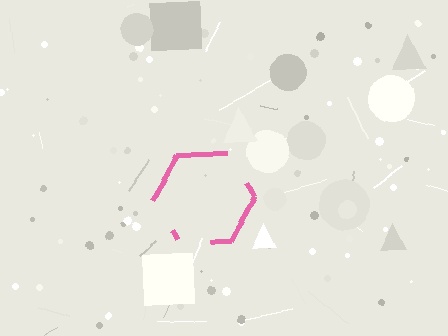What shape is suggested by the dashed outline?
The dashed outline suggests a hexagon.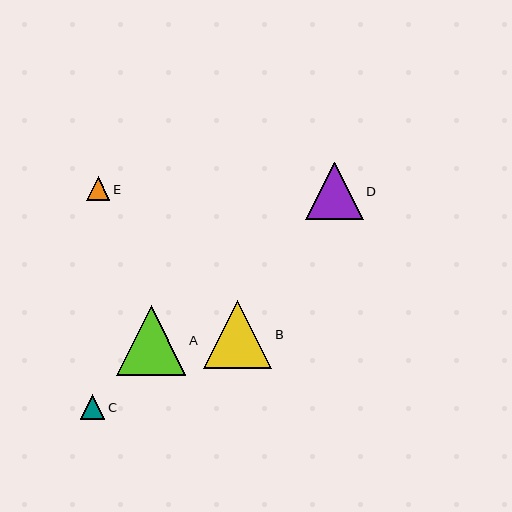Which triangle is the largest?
Triangle A is the largest with a size of approximately 70 pixels.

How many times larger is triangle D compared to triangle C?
Triangle D is approximately 2.3 times the size of triangle C.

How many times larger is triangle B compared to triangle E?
Triangle B is approximately 2.9 times the size of triangle E.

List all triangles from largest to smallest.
From largest to smallest: A, B, D, C, E.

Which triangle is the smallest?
Triangle E is the smallest with a size of approximately 24 pixels.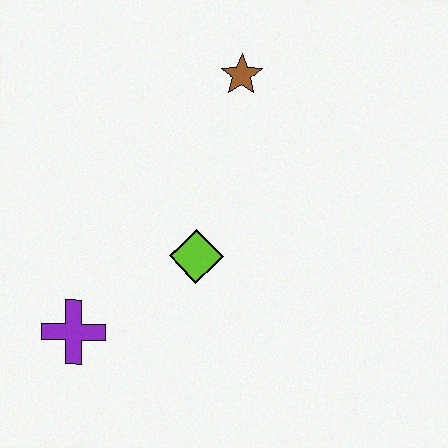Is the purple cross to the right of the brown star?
No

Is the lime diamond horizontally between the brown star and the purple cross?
Yes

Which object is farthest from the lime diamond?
The brown star is farthest from the lime diamond.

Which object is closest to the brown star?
The lime diamond is closest to the brown star.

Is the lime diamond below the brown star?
Yes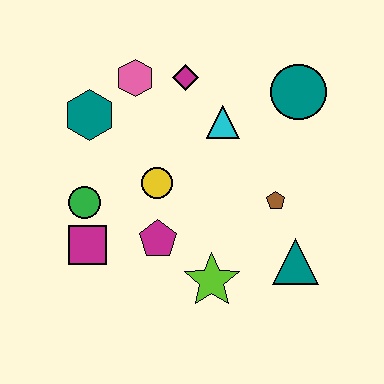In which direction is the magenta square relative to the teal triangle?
The magenta square is to the left of the teal triangle.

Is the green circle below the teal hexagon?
Yes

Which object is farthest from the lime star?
The pink hexagon is farthest from the lime star.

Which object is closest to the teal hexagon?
The pink hexagon is closest to the teal hexagon.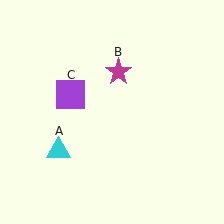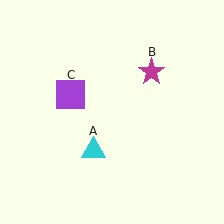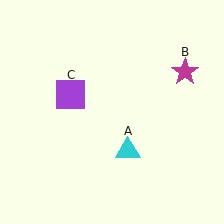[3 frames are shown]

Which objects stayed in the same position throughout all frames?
Purple square (object C) remained stationary.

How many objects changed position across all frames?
2 objects changed position: cyan triangle (object A), magenta star (object B).